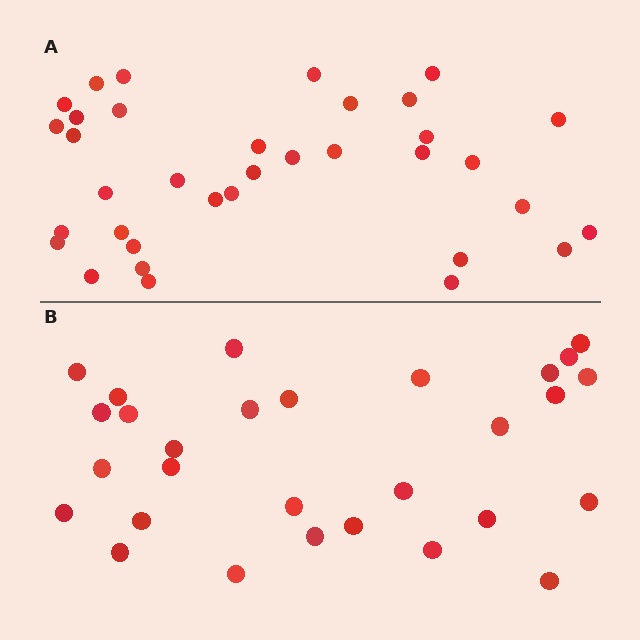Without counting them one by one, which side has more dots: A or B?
Region A (the top region) has more dots.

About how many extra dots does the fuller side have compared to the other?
Region A has about 6 more dots than region B.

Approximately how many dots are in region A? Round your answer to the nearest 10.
About 40 dots. (The exact count is 35, which rounds to 40.)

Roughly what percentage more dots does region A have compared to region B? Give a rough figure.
About 20% more.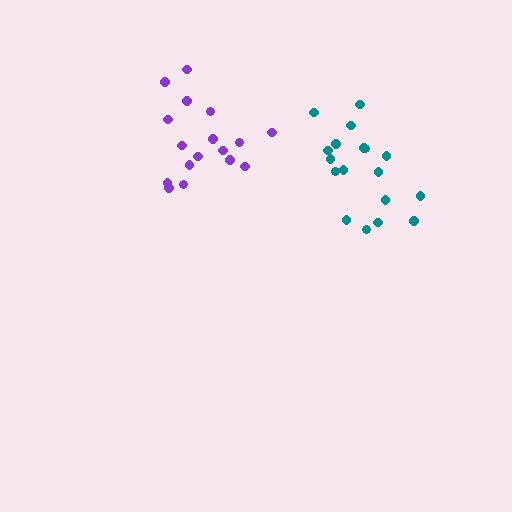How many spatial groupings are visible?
There are 2 spatial groupings.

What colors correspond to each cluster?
The clusters are colored: purple, teal.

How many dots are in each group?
Group 1: 17 dots, Group 2: 18 dots (35 total).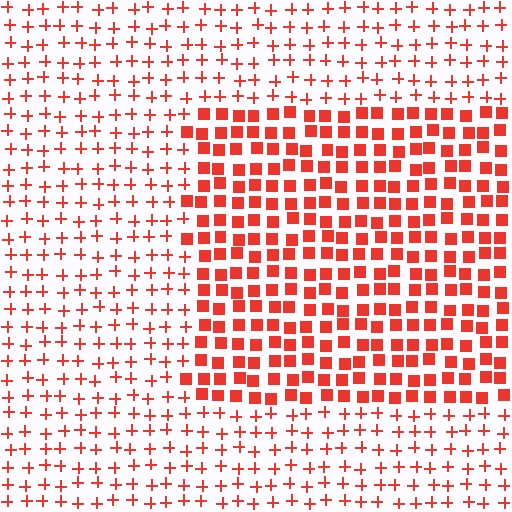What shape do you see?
I see a rectangle.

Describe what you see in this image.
The image is filled with small red elements arranged in a uniform grid. A rectangle-shaped region contains squares, while the surrounding area contains plus signs. The boundary is defined purely by the change in element shape.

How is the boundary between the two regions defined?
The boundary is defined by a change in element shape: squares inside vs. plus signs outside. All elements share the same color and spacing.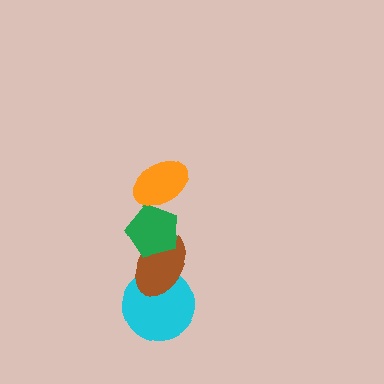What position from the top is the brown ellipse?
The brown ellipse is 3rd from the top.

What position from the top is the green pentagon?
The green pentagon is 2nd from the top.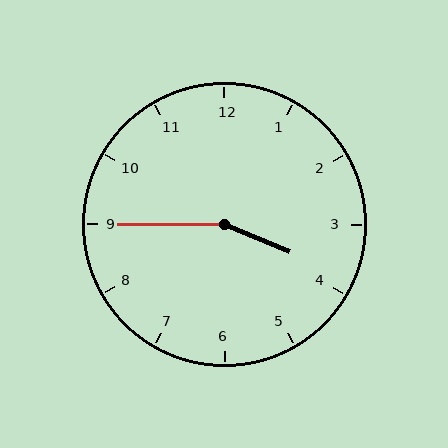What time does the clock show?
3:45.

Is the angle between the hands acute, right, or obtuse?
It is obtuse.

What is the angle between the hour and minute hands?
Approximately 158 degrees.